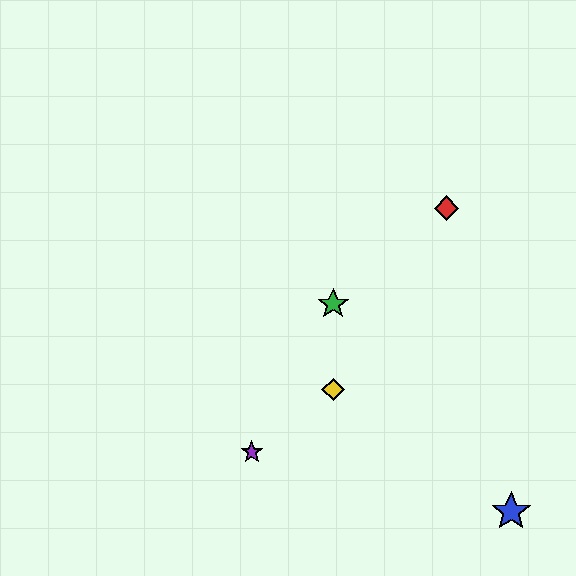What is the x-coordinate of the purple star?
The purple star is at x≈252.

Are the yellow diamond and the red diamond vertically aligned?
No, the yellow diamond is at x≈333 and the red diamond is at x≈446.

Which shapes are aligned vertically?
The green star, the yellow diamond are aligned vertically.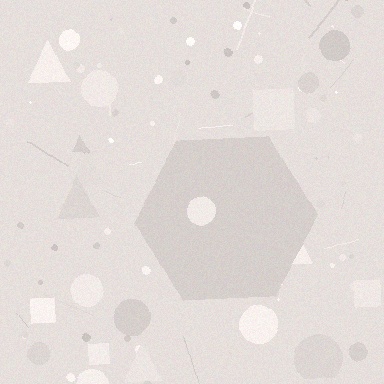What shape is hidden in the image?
A hexagon is hidden in the image.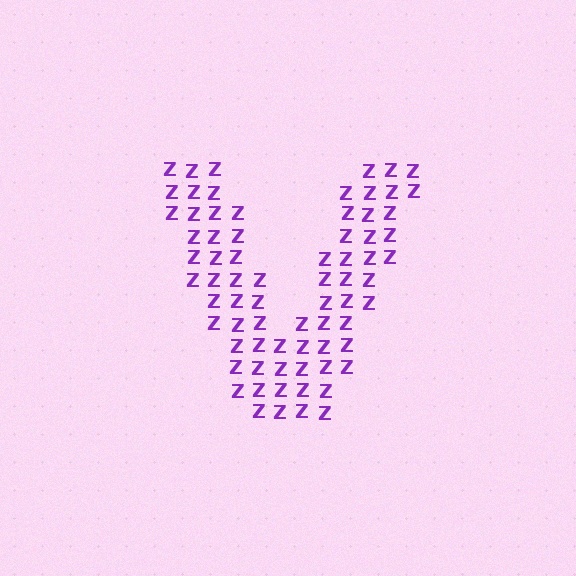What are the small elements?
The small elements are letter Z's.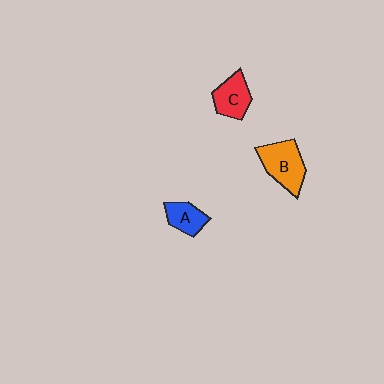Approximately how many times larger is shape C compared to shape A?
Approximately 1.3 times.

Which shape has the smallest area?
Shape A (blue).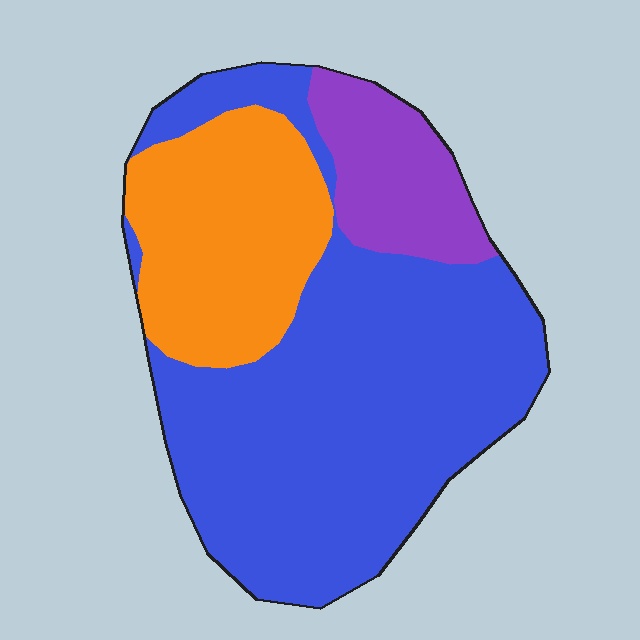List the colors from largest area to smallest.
From largest to smallest: blue, orange, purple.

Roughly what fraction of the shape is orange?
Orange covers around 25% of the shape.